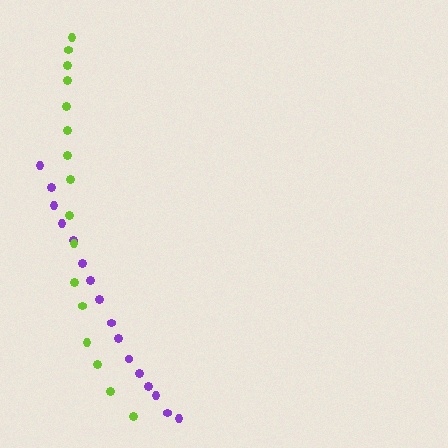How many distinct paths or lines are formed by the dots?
There are 2 distinct paths.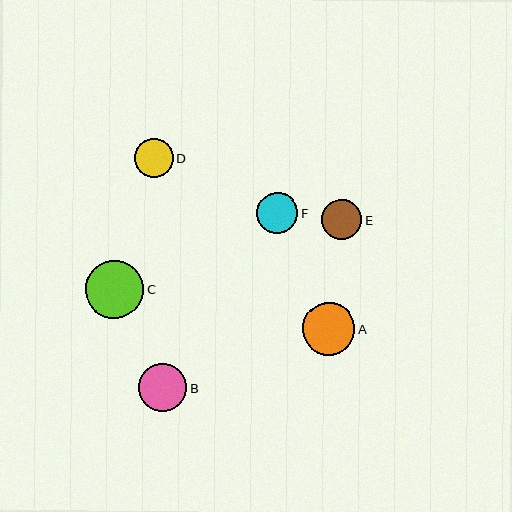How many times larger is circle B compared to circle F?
Circle B is approximately 1.2 times the size of circle F.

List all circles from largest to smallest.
From largest to smallest: C, A, B, F, E, D.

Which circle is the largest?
Circle C is the largest with a size of approximately 58 pixels.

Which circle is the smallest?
Circle D is the smallest with a size of approximately 39 pixels.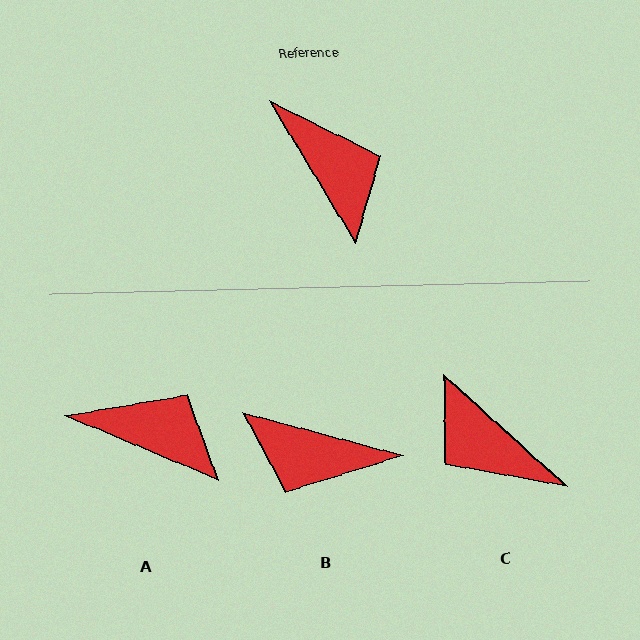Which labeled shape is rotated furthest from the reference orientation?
C, about 164 degrees away.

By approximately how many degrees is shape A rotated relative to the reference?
Approximately 36 degrees counter-clockwise.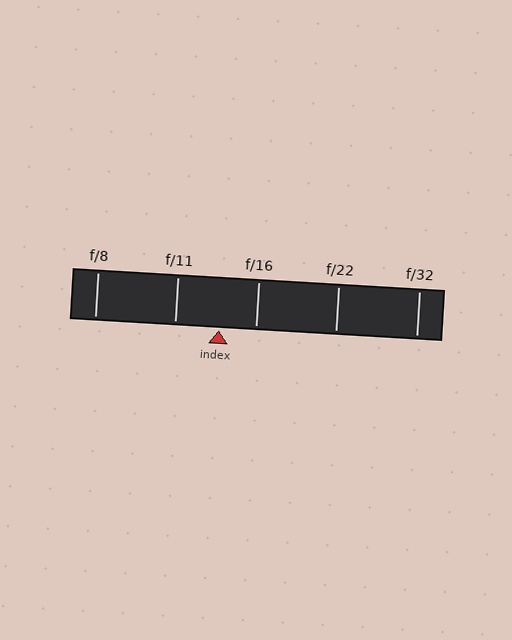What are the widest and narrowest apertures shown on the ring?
The widest aperture shown is f/8 and the narrowest is f/32.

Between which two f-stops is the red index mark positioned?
The index mark is between f/11 and f/16.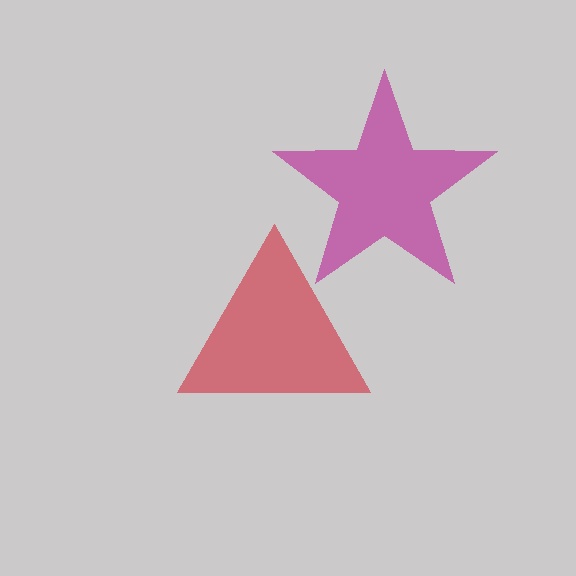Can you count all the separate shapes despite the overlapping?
Yes, there are 2 separate shapes.